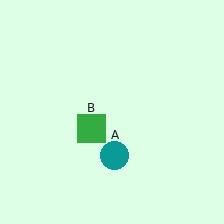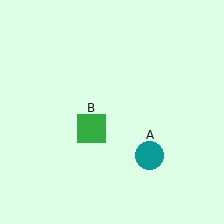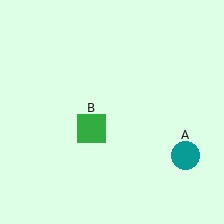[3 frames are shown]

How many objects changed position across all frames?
1 object changed position: teal circle (object A).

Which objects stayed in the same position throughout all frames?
Green square (object B) remained stationary.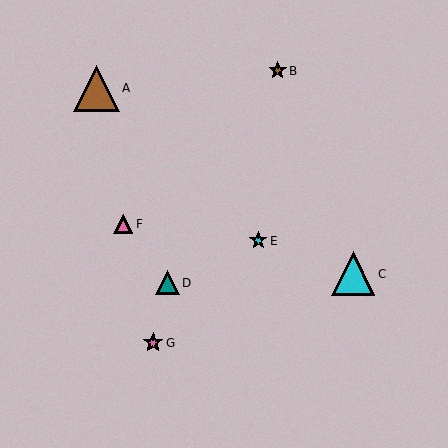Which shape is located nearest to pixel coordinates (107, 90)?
The brown triangle (labeled A) at (96, 88) is nearest to that location.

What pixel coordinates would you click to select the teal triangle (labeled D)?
Click at (167, 283) to select the teal triangle D.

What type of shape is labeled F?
Shape F is a pink triangle.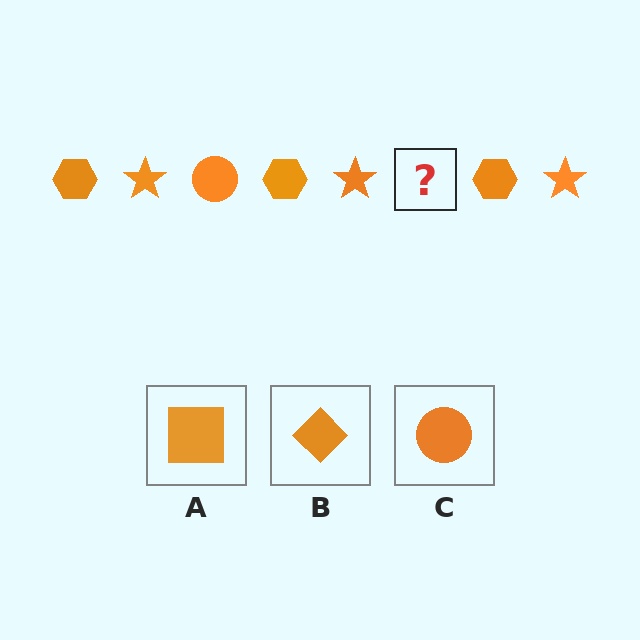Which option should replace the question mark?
Option C.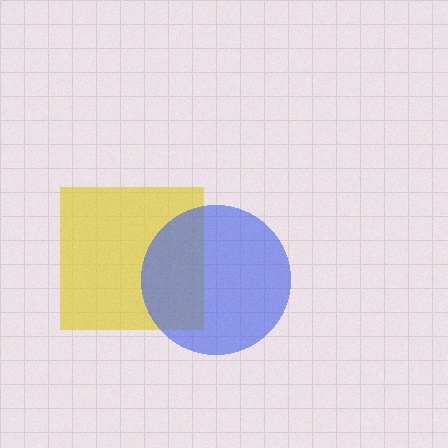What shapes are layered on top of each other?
The layered shapes are: a yellow square, a blue circle.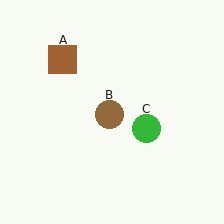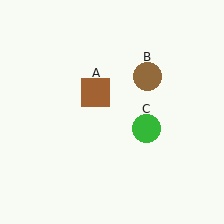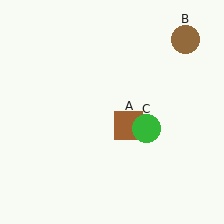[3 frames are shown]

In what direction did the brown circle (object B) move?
The brown circle (object B) moved up and to the right.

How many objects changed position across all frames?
2 objects changed position: brown square (object A), brown circle (object B).